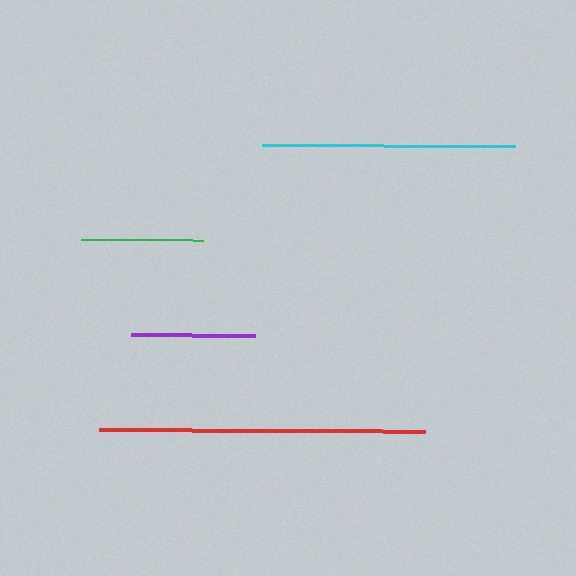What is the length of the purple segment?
The purple segment is approximately 123 pixels long.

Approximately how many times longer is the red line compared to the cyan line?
The red line is approximately 1.3 times the length of the cyan line.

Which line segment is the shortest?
The green line is the shortest at approximately 122 pixels.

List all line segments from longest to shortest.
From longest to shortest: red, cyan, purple, green.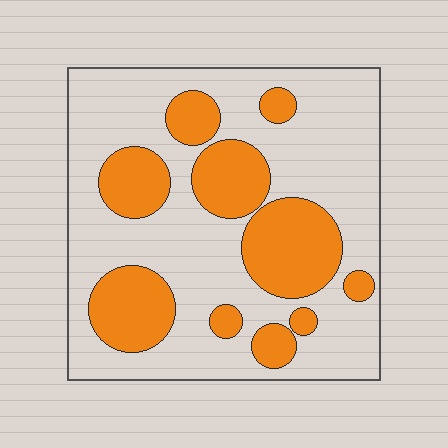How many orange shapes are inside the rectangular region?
10.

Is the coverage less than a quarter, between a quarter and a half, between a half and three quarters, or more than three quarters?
Between a quarter and a half.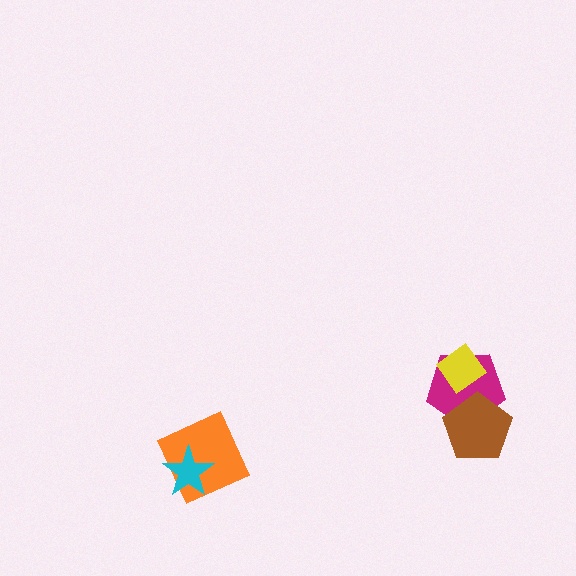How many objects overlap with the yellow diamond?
1 object overlaps with the yellow diamond.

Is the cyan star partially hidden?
No, no other shape covers it.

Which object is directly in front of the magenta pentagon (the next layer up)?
The yellow diamond is directly in front of the magenta pentagon.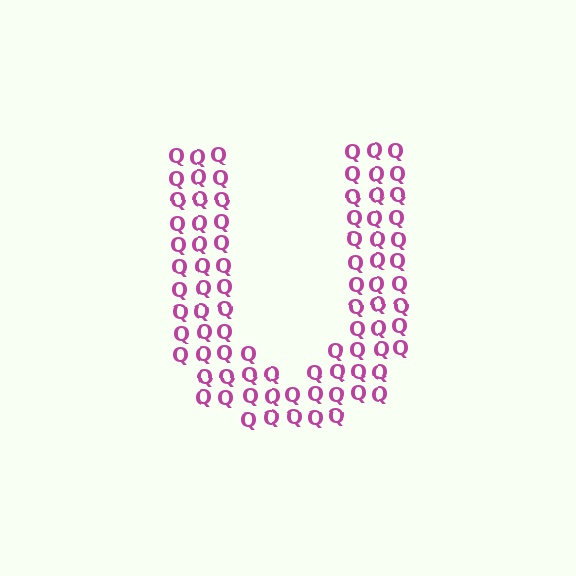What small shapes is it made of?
It is made of small letter Q's.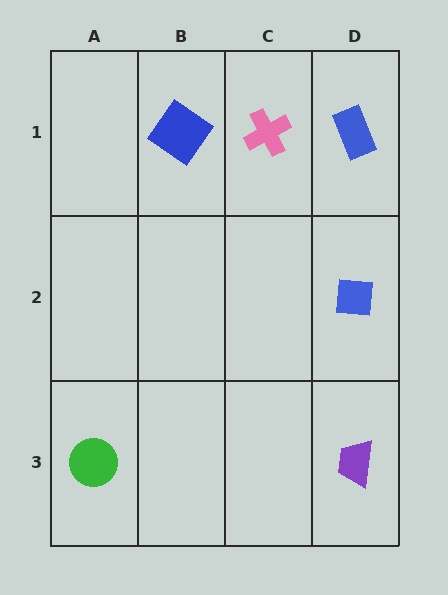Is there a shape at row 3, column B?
No, that cell is empty.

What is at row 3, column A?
A green circle.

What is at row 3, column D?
A purple trapezoid.